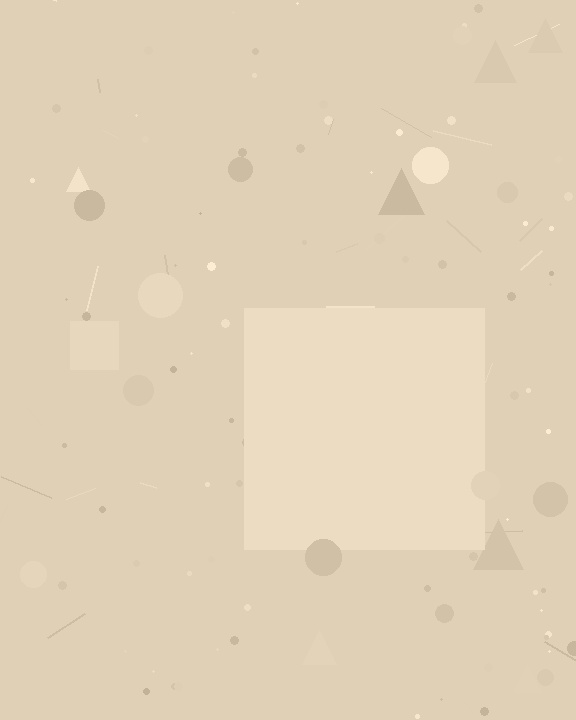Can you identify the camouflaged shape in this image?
The camouflaged shape is a square.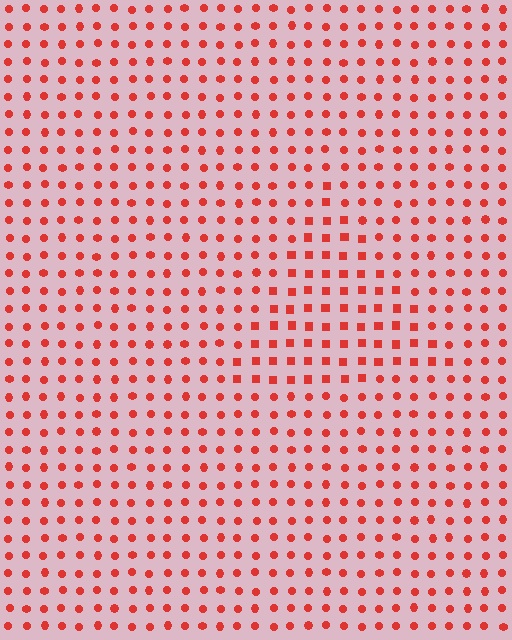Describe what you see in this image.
The image is filled with small red elements arranged in a uniform grid. A triangle-shaped region contains squares, while the surrounding area contains circles. The boundary is defined purely by the change in element shape.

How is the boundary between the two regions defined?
The boundary is defined by a change in element shape: squares inside vs. circles outside. All elements share the same color and spacing.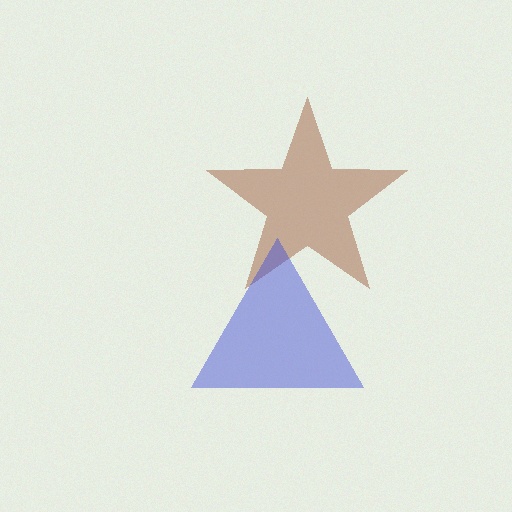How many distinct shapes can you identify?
There are 2 distinct shapes: a brown star, a blue triangle.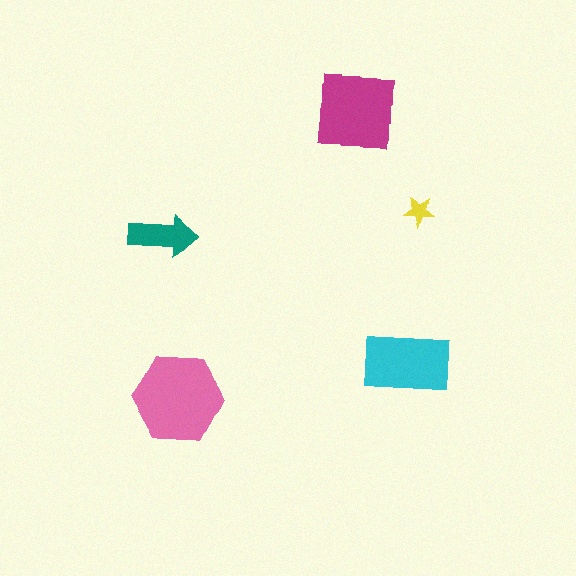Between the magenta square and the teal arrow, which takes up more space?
The magenta square.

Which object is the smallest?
The yellow star.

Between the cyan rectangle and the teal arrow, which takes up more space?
The cyan rectangle.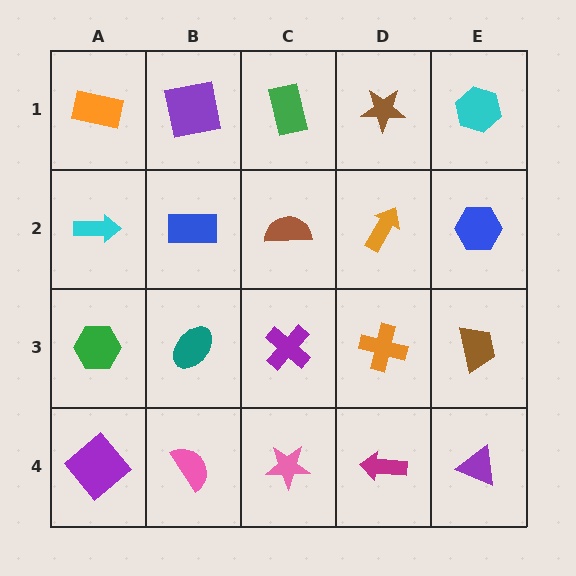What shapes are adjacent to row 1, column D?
An orange arrow (row 2, column D), a green rectangle (row 1, column C), a cyan hexagon (row 1, column E).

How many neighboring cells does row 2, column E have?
3.